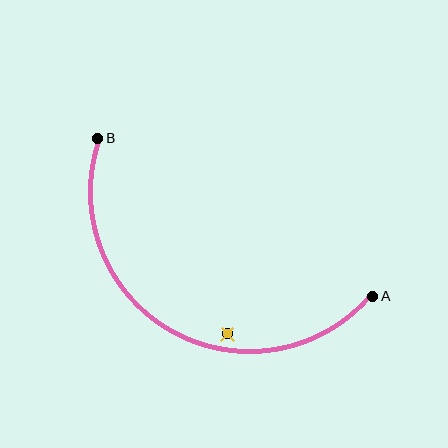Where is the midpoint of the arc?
The arc midpoint is the point on the curve farthest from the straight line joining A and B. It sits below that line.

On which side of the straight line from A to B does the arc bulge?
The arc bulges below the straight line connecting A and B.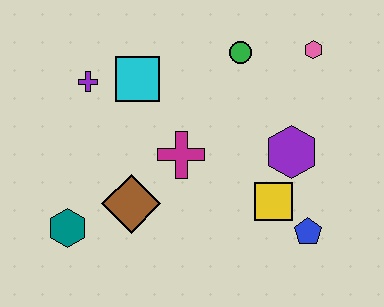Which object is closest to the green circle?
The pink hexagon is closest to the green circle.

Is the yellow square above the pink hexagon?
No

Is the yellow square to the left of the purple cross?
No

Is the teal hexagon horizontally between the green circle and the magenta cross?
No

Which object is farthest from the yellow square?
The purple cross is farthest from the yellow square.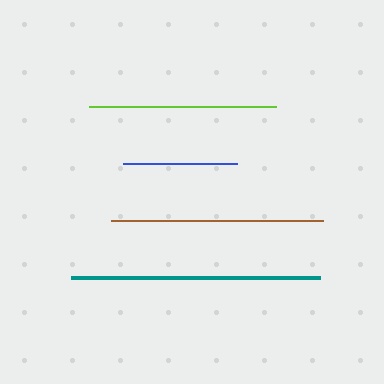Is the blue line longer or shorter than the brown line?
The brown line is longer than the blue line.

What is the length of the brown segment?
The brown segment is approximately 213 pixels long.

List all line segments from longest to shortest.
From longest to shortest: teal, brown, lime, blue.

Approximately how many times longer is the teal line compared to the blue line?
The teal line is approximately 2.2 times the length of the blue line.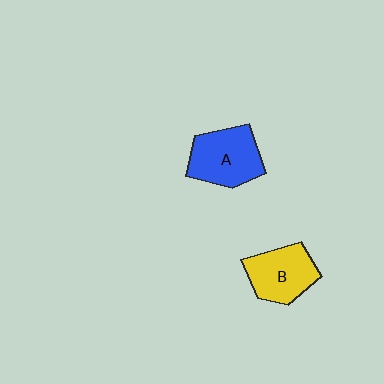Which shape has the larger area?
Shape A (blue).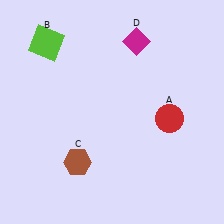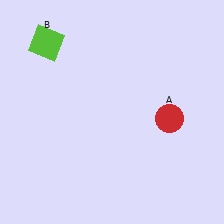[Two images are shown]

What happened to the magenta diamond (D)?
The magenta diamond (D) was removed in Image 2. It was in the top-right area of Image 1.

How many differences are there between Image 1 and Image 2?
There are 2 differences between the two images.